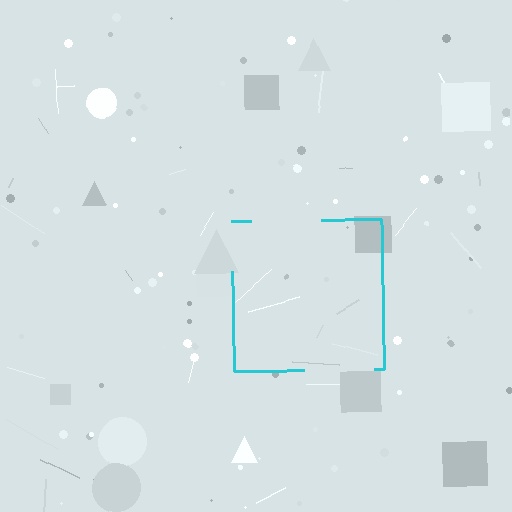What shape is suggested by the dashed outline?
The dashed outline suggests a square.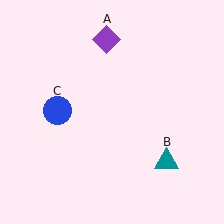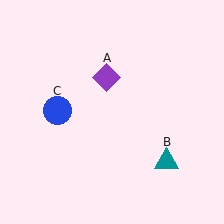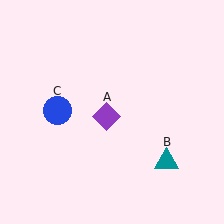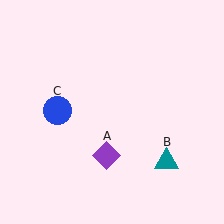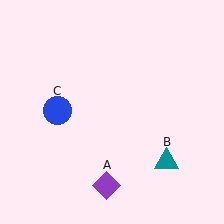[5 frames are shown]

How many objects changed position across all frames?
1 object changed position: purple diamond (object A).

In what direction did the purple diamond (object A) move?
The purple diamond (object A) moved down.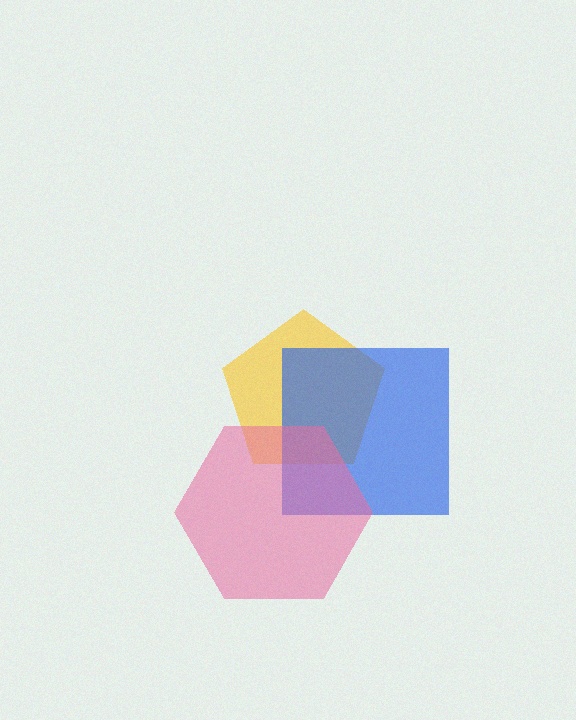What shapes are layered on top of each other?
The layered shapes are: a yellow pentagon, a blue square, a pink hexagon.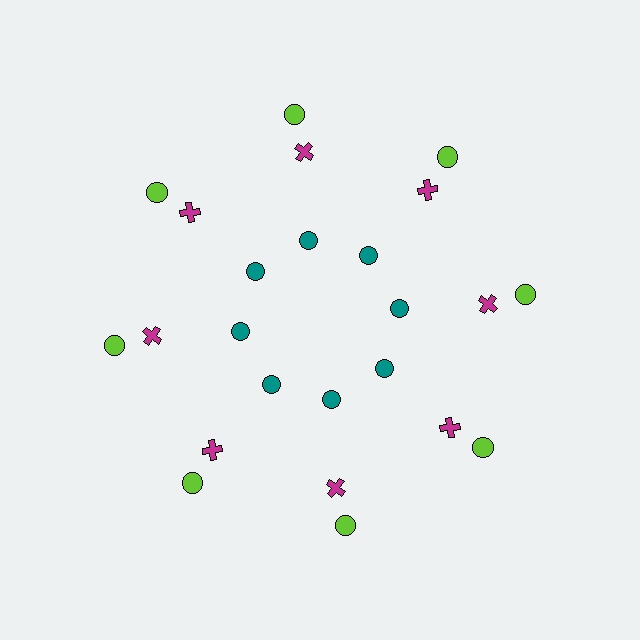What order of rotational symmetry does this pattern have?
This pattern has 8-fold rotational symmetry.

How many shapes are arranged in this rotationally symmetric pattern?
There are 24 shapes, arranged in 8 groups of 3.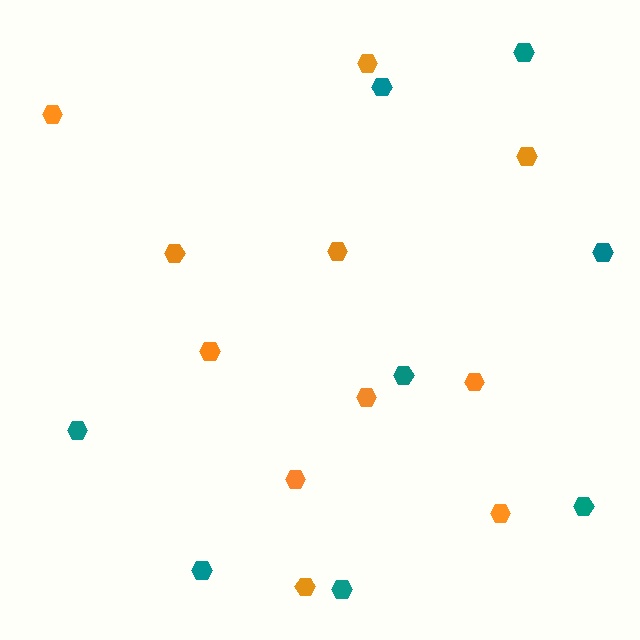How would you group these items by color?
There are 2 groups: one group of orange hexagons (11) and one group of teal hexagons (8).